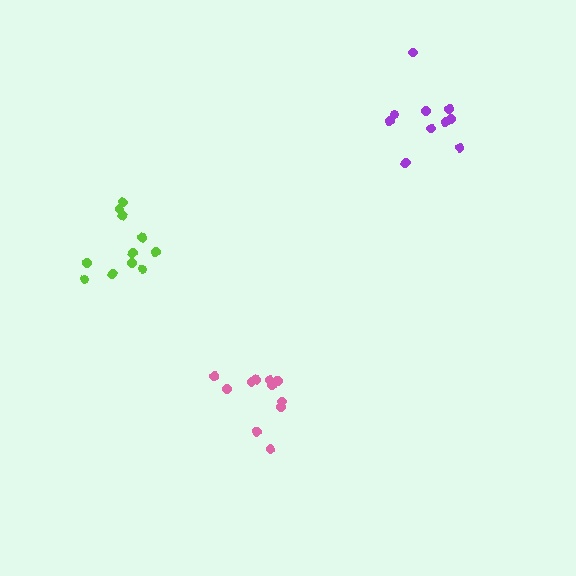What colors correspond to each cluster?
The clusters are colored: purple, lime, pink.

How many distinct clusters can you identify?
There are 3 distinct clusters.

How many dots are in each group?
Group 1: 10 dots, Group 2: 11 dots, Group 3: 11 dots (32 total).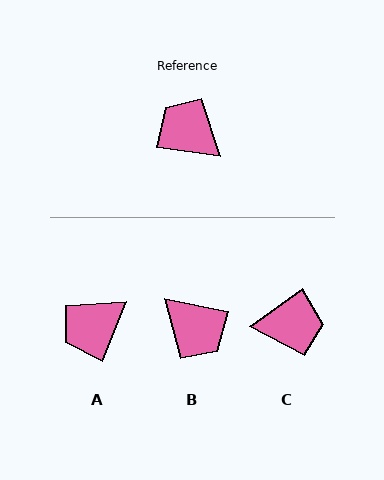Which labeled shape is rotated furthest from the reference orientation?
B, about 177 degrees away.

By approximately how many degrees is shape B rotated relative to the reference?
Approximately 177 degrees counter-clockwise.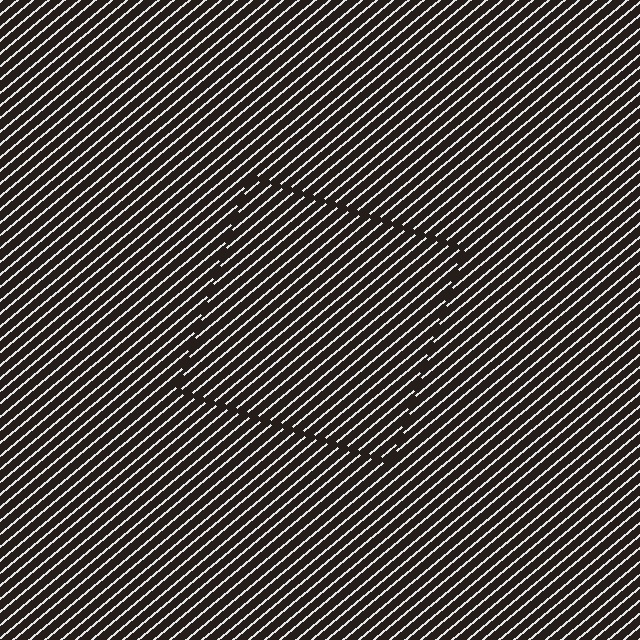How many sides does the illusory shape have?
4 sides — the line-ends trace a square.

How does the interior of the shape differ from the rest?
The interior of the shape contains the same grating, shifted by half a period — the contour is defined by the phase discontinuity where line-ends from the inner and outer gratings abut.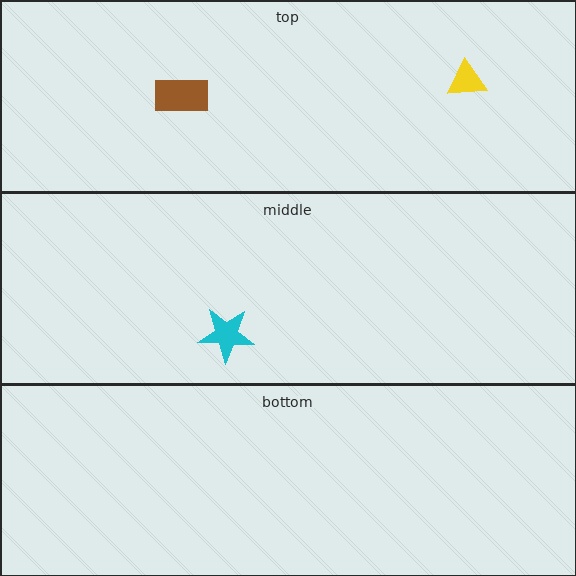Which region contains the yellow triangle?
The top region.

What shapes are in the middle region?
The cyan star.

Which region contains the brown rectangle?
The top region.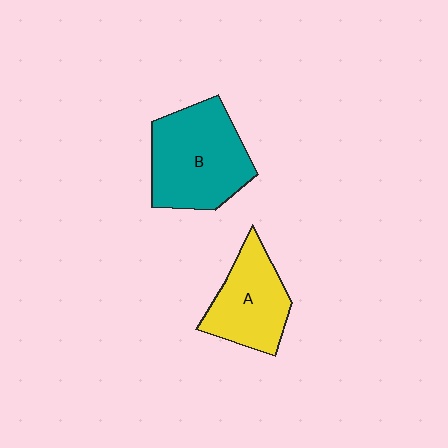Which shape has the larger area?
Shape B (teal).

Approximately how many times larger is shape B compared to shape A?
Approximately 1.4 times.